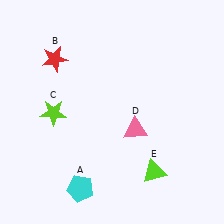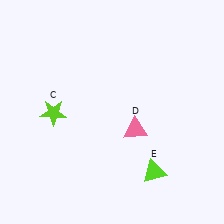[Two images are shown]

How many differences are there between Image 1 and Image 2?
There are 2 differences between the two images.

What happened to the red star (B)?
The red star (B) was removed in Image 2. It was in the top-left area of Image 1.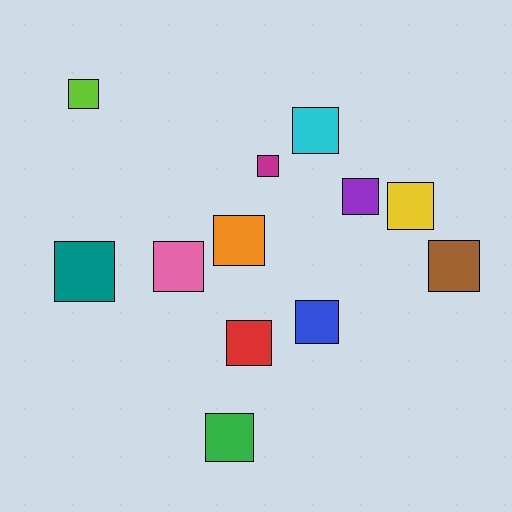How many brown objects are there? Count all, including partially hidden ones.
There is 1 brown object.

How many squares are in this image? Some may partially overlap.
There are 12 squares.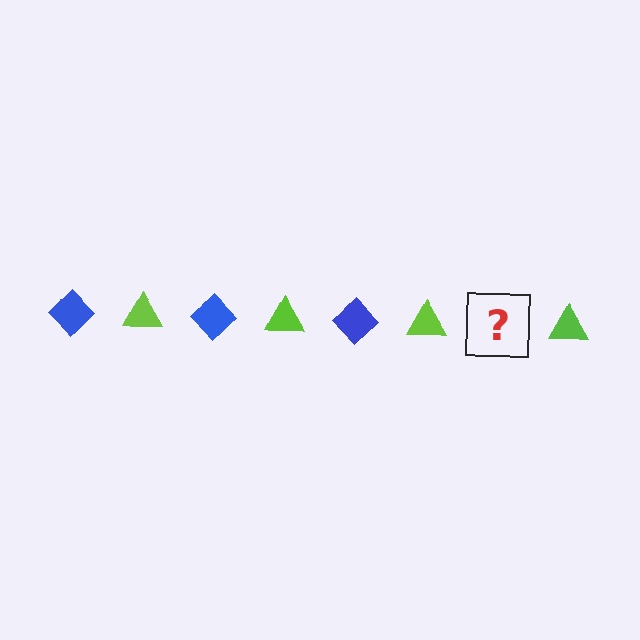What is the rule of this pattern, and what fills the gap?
The rule is that the pattern alternates between blue diamond and lime triangle. The gap should be filled with a blue diamond.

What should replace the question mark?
The question mark should be replaced with a blue diamond.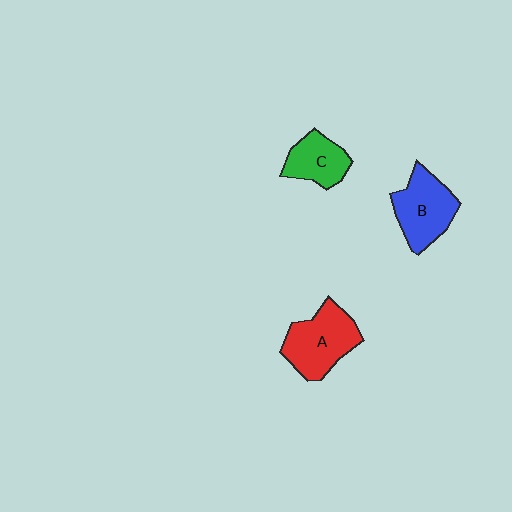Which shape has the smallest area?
Shape C (green).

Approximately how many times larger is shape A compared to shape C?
Approximately 1.5 times.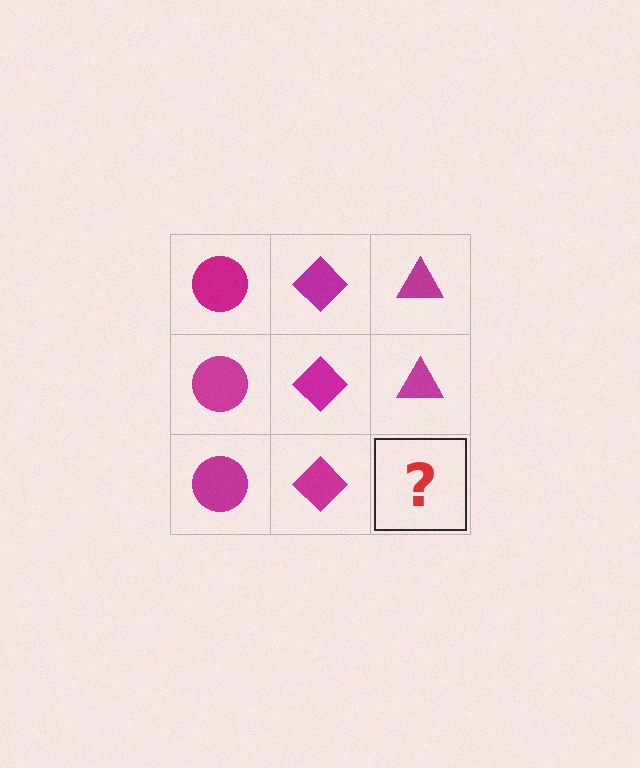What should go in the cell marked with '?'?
The missing cell should contain a magenta triangle.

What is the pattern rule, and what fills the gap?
The rule is that each column has a consistent shape. The gap should be filled with a magenta triangle.